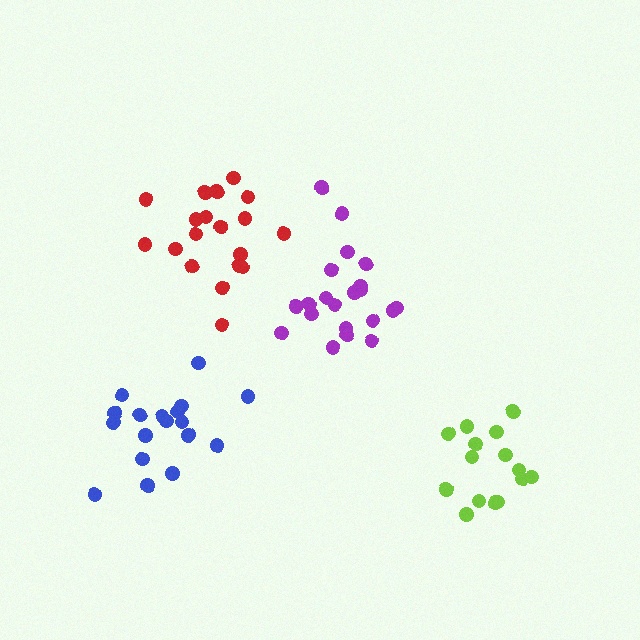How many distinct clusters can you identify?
There are 4 distinct clusters.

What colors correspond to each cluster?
The clusters are colored: blue, red, purple, lime.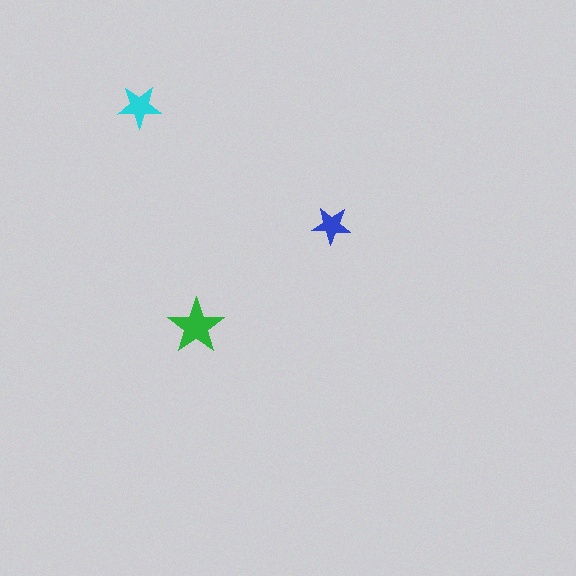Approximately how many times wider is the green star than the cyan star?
About 1.5 times wider.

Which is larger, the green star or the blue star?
The green one.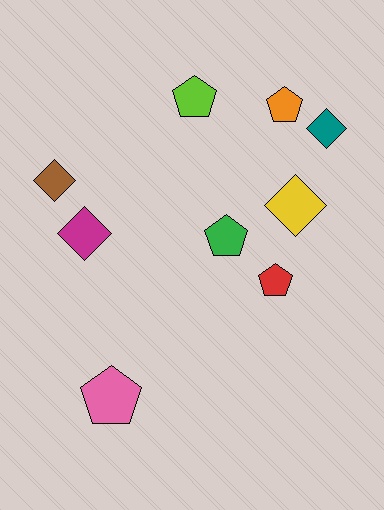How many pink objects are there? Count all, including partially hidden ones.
There is 1 pink object.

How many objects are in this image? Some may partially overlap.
There are 9 objects.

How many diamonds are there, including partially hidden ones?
There are 4 diamonds.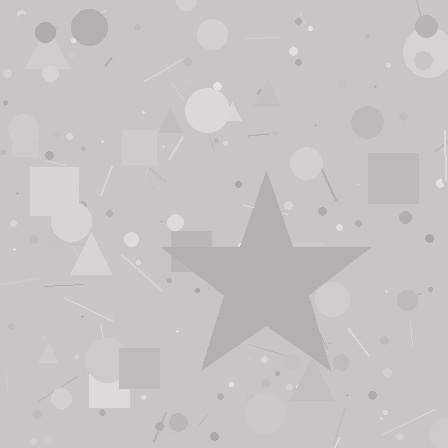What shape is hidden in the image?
A star is hidden in the image.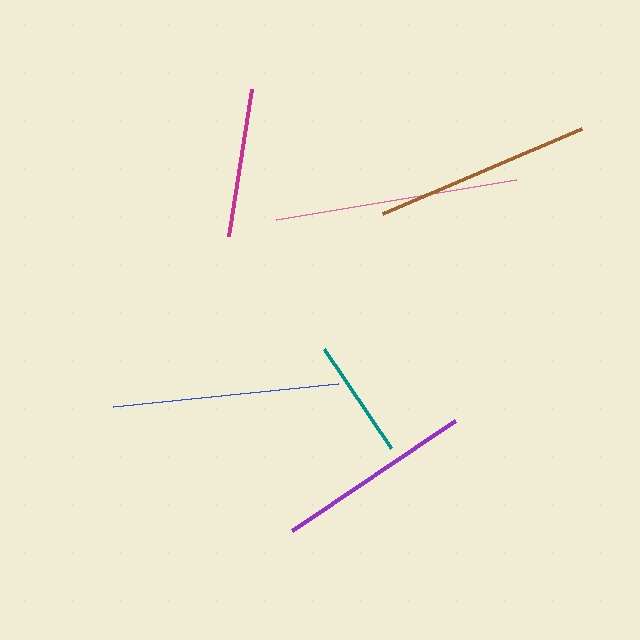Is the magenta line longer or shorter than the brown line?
The brown line is longer than the magenta line.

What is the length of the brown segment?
The brown segment is approximately 216 pixels long.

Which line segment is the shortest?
The teal line is the shortest at approximately 119 pixels.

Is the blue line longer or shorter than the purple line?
The blue line is longer than the purple line.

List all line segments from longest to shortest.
From longest to shortest: pink, blue, brown, purple, magenta, teal.